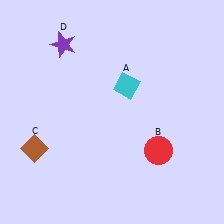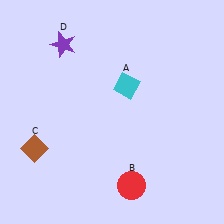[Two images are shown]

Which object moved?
The red circle (B) moved down.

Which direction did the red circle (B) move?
The red circle (B) moved down.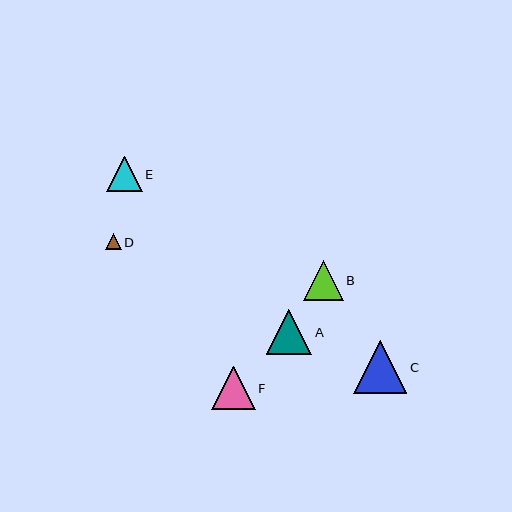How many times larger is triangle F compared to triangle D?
Triangle F is approximately 2.7 times the size of triangle D.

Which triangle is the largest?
Triangle C is the largest with a size of approximately 53 pixels.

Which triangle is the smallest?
Triangle D is the smallest with a size of approximately 16 pixels.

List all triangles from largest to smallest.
From largest to smallest: C, A, F, B, E, D.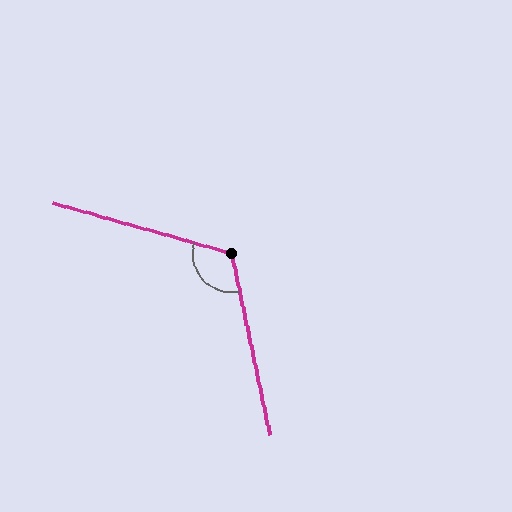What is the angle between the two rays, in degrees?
Approximately 118 degrees.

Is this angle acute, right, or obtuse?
It is obtuse.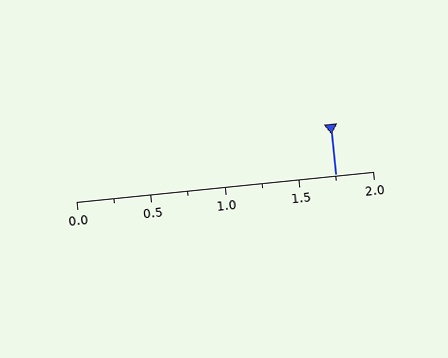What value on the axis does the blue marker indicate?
The marker indicates approximately 1.75.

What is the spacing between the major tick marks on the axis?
The major ticks are spaced 0.5 apart.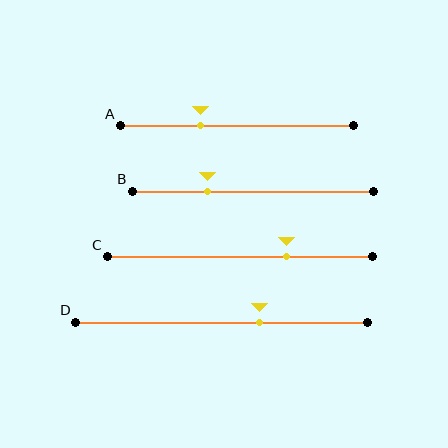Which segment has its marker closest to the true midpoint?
Segment D has its marker closest to the true midpoint.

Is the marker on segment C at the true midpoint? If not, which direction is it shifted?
No, the marker on segment C is shifted to the right by about 18% of the segment length.